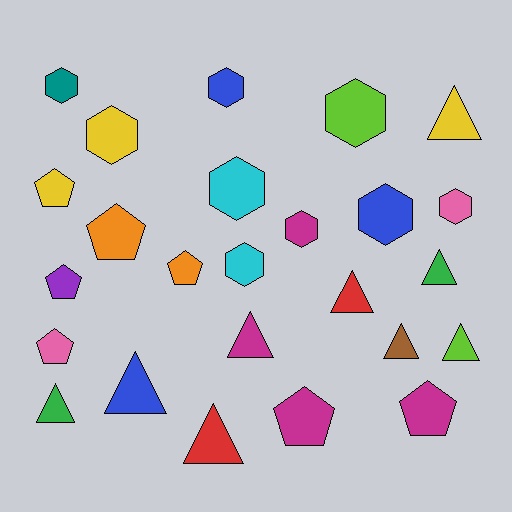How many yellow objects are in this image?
There are 3 yellow objects.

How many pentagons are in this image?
There are 7 pentagons.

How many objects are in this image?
There are 25 objects.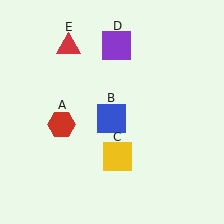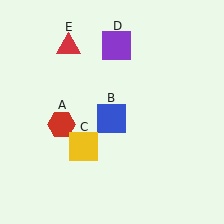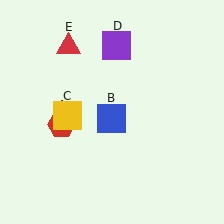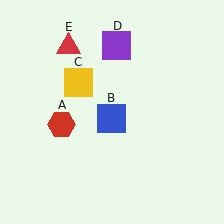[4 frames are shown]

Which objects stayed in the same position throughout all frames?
Red hexagon (object A) and blue square (object B) and purple square (object D) and red triangle (object E) remained stationary.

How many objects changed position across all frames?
1 object changed position: yellow square (object C).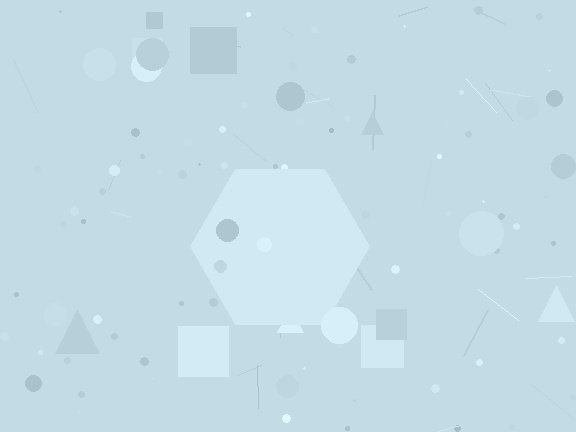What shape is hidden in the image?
A hexagon is hidden in the image.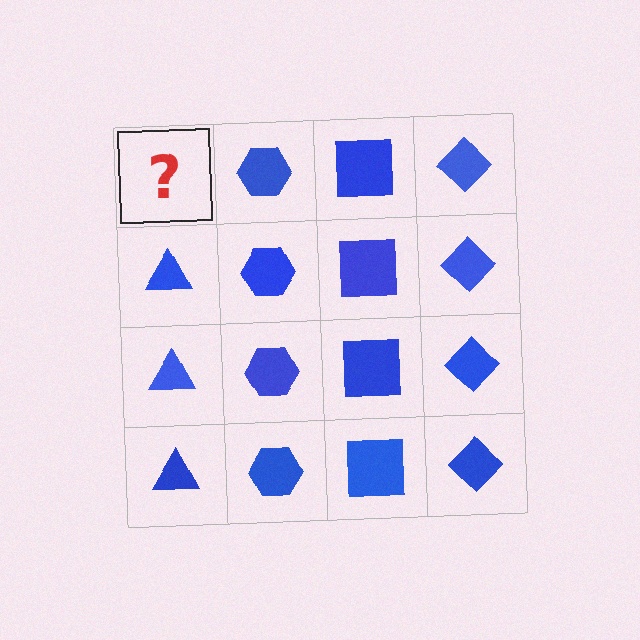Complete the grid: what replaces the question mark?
The question mark should be replaced with a blue triangle.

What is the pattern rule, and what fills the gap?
The rule is that each column has a consistent shape. The gap should be filled with a blue triangle.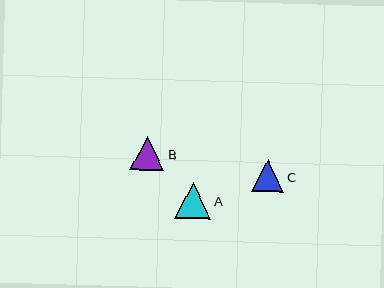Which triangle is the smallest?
Triangle C is the smallest with a size of approximately 32 pixels.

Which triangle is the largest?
Triangle A is the largest with a size of approximately 36 pixels.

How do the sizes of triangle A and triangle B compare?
Triangle A and triangle B are approximately the same size.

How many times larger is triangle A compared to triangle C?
Triangle A is approximately 1.1 times the size of triangle C.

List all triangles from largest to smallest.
From largest to smallest: A, B, C.